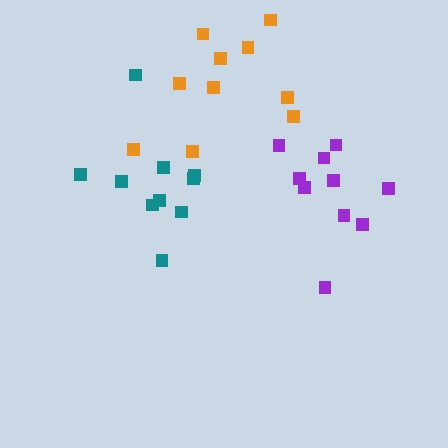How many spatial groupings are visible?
There are 3 spatial groupings.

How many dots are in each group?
Group 1: 10 dots, Group 2: 10 dots, Group 3: 10 dots (30 total).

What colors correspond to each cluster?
The clusters are colored: purple, teal, orange.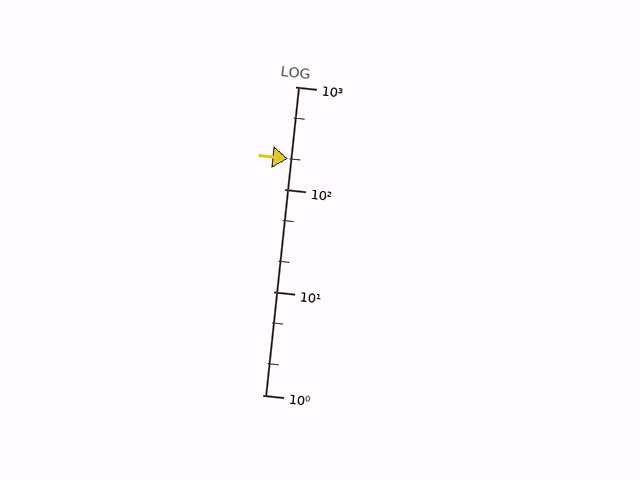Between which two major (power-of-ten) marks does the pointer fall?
The pointer is between 100 and 1000.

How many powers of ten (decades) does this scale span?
The scale spans 3 decades, from 1 to 1000.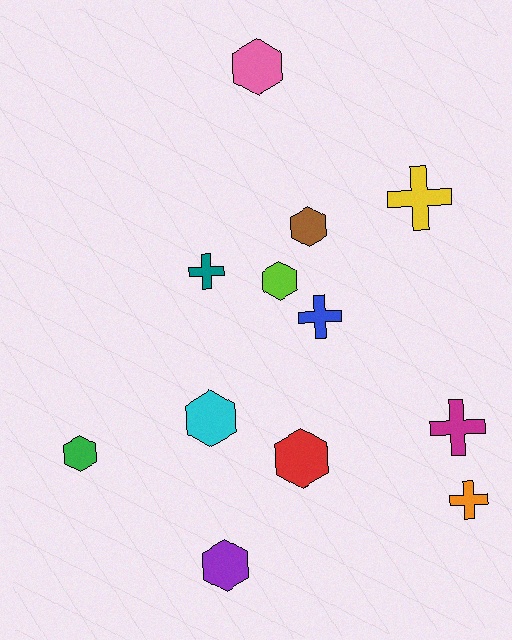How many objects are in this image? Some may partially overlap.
There are 12 objects.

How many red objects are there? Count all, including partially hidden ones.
There is 1 red object.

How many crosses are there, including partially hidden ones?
There are 5 crosses.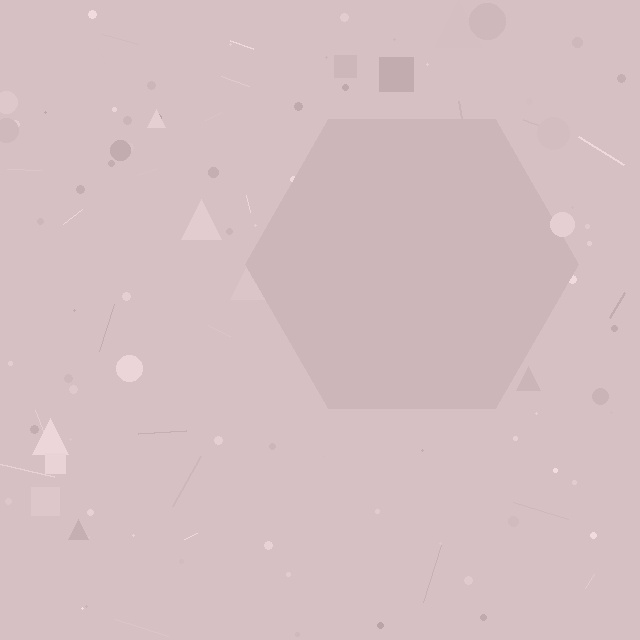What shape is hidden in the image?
A hexagon is hidden in the image.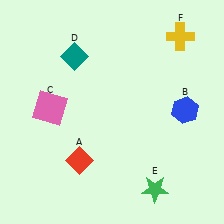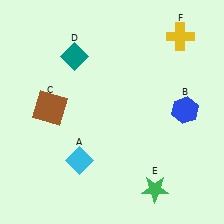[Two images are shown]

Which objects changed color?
A changed from red to cyan. C changed from pink to brown.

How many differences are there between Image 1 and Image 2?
There are 2 differences between the two images.